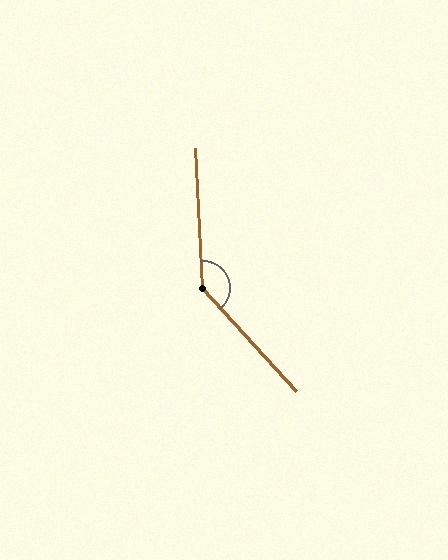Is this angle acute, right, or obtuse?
It is obtuse.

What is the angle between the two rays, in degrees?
Approximately 140 degrees.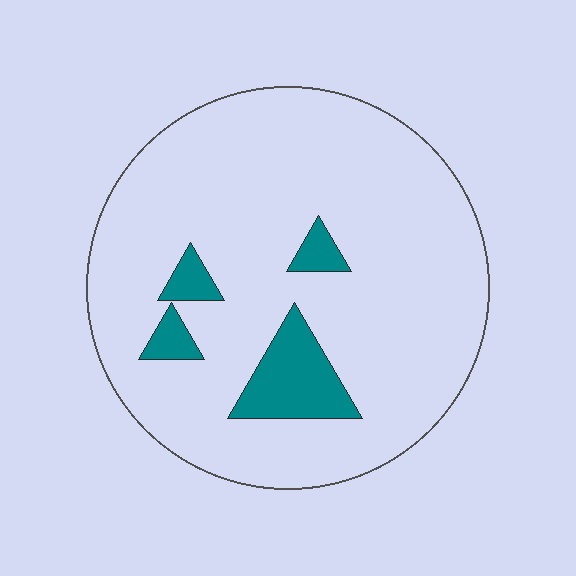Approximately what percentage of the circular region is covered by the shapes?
Approximately 10%.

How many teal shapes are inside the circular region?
4.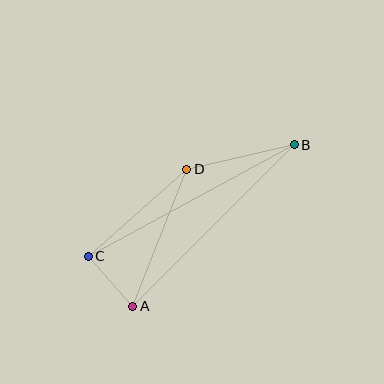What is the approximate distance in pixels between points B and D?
The distance between B and D is approximately 110 pixels.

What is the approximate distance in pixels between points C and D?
The distance between C and D is approximately 132 pixels.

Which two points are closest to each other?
Points A and C are closest to each other.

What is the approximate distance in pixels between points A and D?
The distance between A and D is approximately 147 pixels.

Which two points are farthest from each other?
Points B and C are farthest from each other.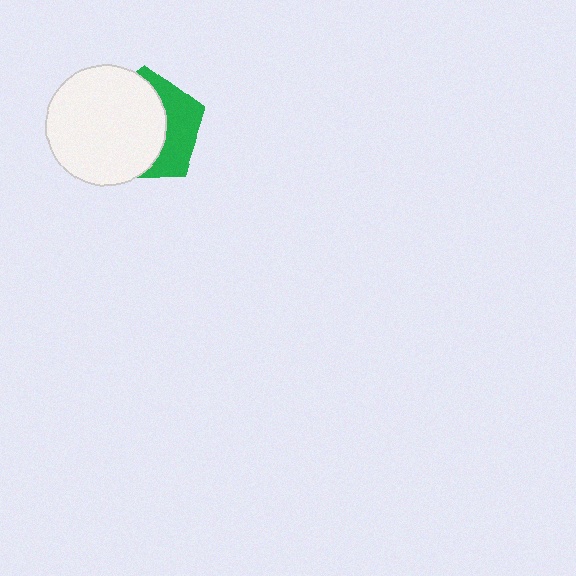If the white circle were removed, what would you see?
You would see the complete green pentagon.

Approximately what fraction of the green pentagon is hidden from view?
Roughly 62% of the green pentagon is hidden behind the white circle.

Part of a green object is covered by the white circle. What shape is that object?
It is a pentagon.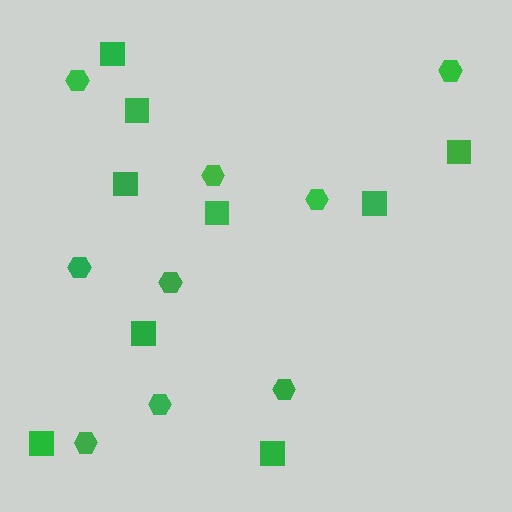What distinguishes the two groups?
There are 2 groups: one group of squares (9) and one group of hexagons (9).